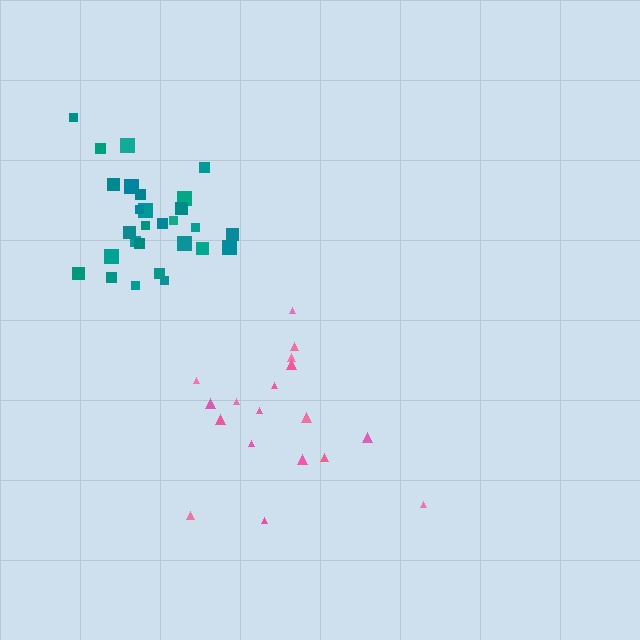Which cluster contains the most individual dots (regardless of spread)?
Teal (28).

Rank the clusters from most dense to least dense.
teal, pink.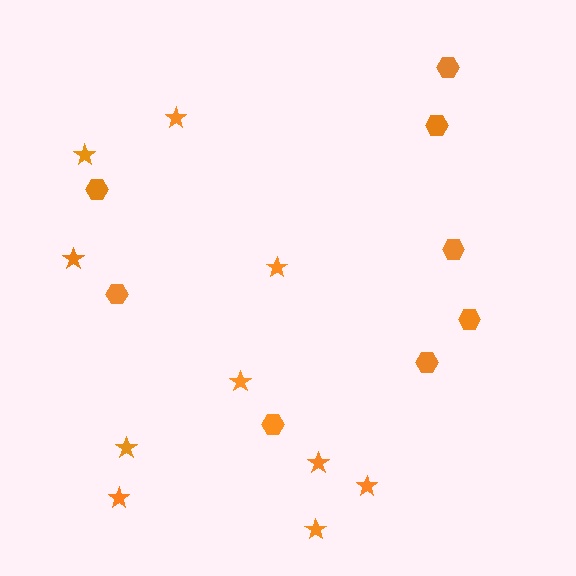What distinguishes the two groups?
There are 2 groups: one group of stars (10) and one group of hexagons (8).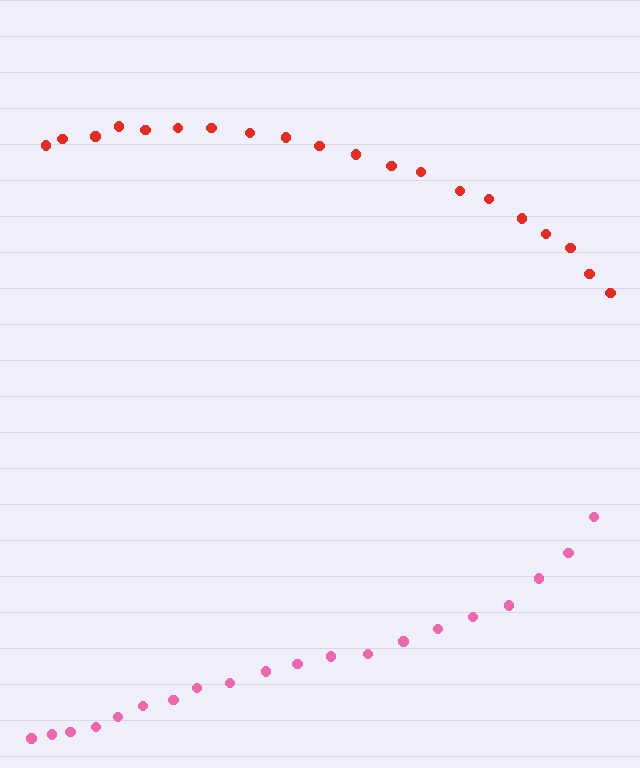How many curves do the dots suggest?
There are 2 distinct paths.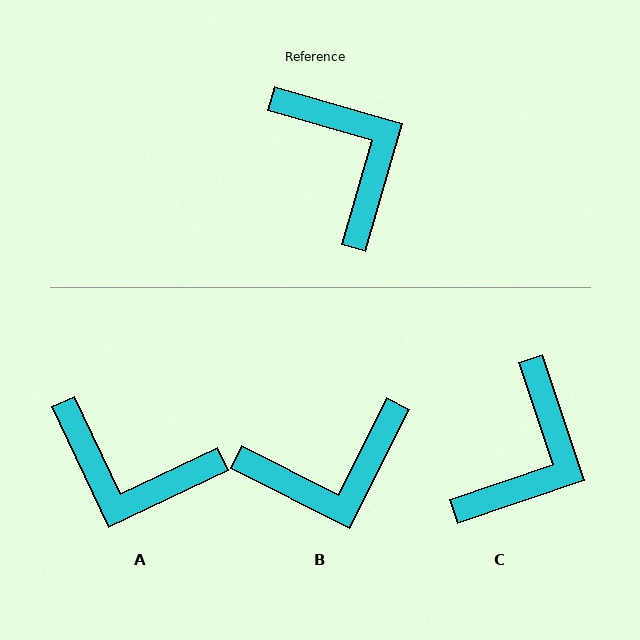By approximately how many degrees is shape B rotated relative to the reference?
Approximately 101 degrees clockwise.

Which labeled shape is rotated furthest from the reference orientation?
A, about 139 degrees away.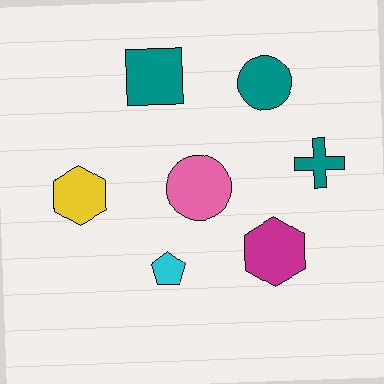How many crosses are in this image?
There is 1 cross.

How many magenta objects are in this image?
There is 1 magenta object.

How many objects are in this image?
There are 7 objects.